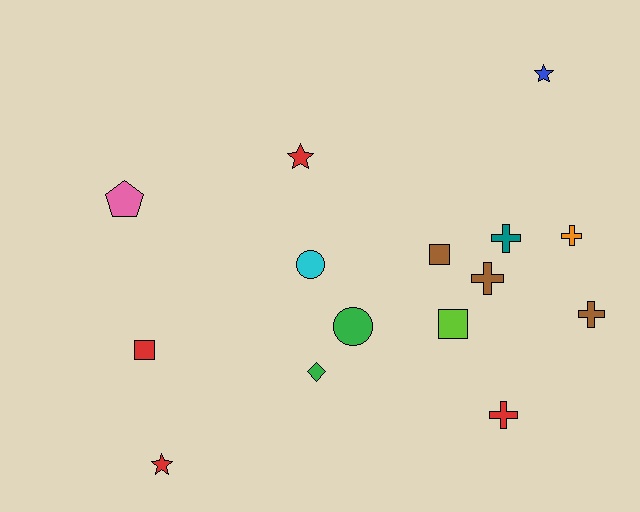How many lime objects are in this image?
There is 1 lime object.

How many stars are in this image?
There are 3 stars.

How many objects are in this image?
There are 15 objects.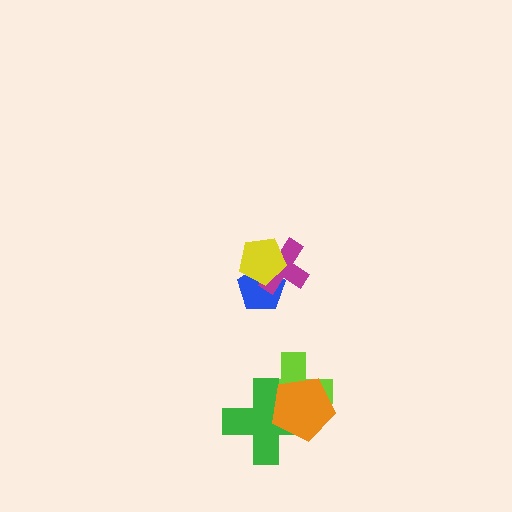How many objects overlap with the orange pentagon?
2 objects overlap with the orange pentagon.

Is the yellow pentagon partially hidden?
No, no other shape covers it.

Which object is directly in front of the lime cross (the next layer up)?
The green cross is directly in front of the lime cross.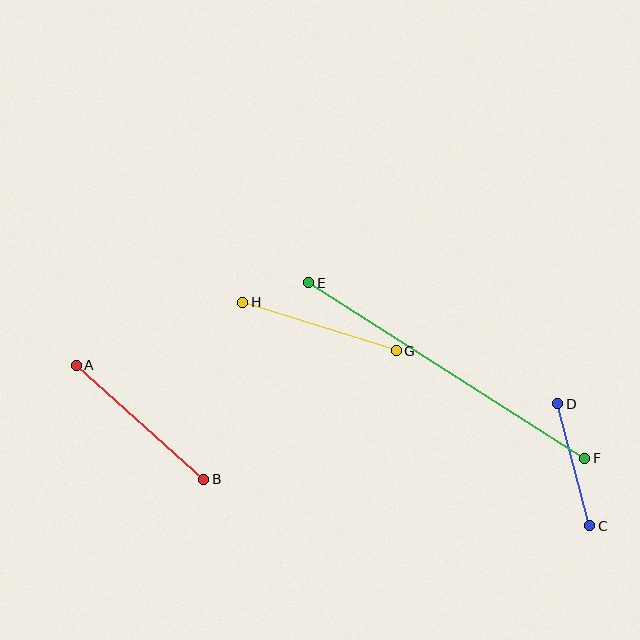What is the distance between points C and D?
The distance is approximately 126 pixels.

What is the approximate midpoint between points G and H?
The midpoint is at approximately (320, 327) pixels.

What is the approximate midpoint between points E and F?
The midpoint is at approximately (447, 370) pixels.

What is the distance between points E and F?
The distance is approximately 327 pixels.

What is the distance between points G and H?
The distance is approximately 161 pixels.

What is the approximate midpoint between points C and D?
The midpoint is at approximately (574, 465) pixels.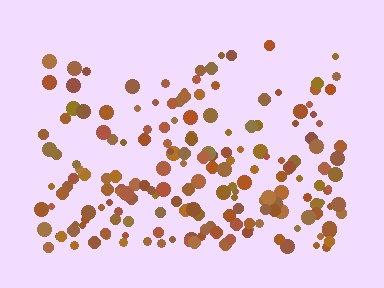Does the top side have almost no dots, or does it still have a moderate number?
Still a moderate number, just noticeably fewer than the bottom.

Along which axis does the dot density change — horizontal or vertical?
Vertical.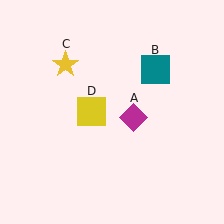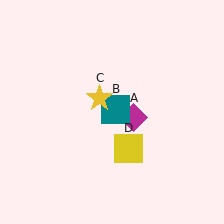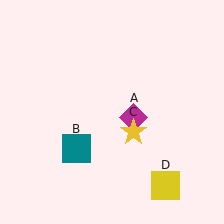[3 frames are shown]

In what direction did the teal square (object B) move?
The teal square (object B) moved down and to the left.